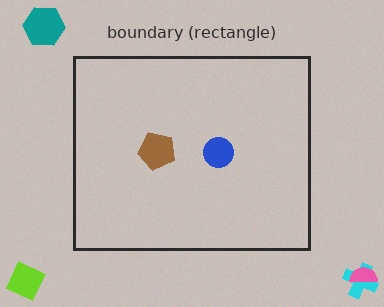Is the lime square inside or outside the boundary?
Outside.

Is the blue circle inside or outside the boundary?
Inside.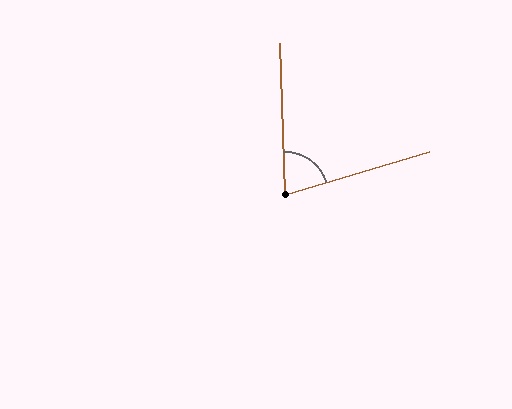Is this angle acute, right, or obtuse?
It is acute.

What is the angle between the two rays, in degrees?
Approximately 75 degrees.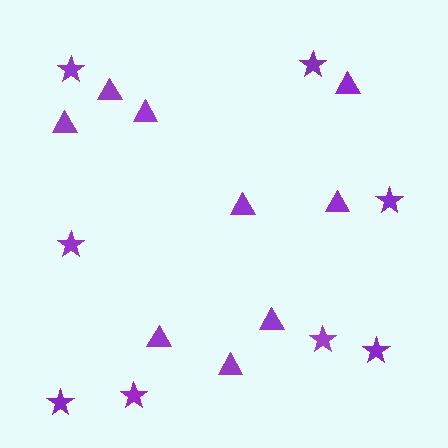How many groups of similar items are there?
There are 2 groups: one group of stars (8) and one group of triangles (9).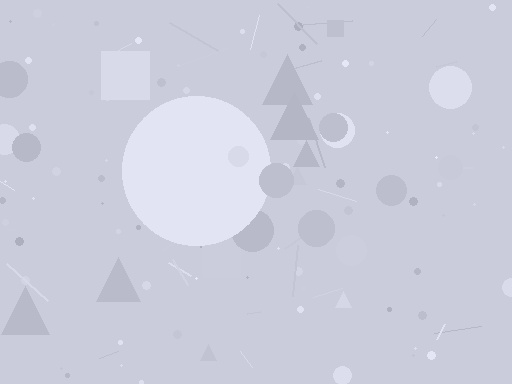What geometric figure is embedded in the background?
A circle is embedded in the background.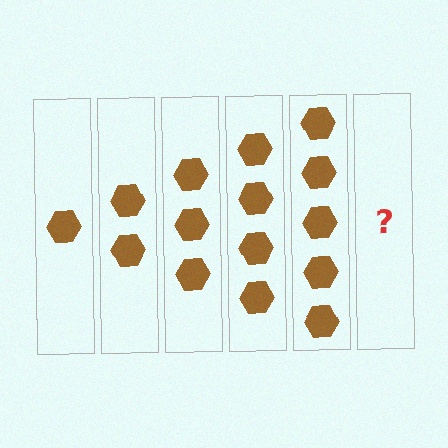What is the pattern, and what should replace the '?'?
The pattern is that each step adds one more hexagon. The '?' should be 6 hexagons.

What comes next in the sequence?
The next element should be 6 hexagons.